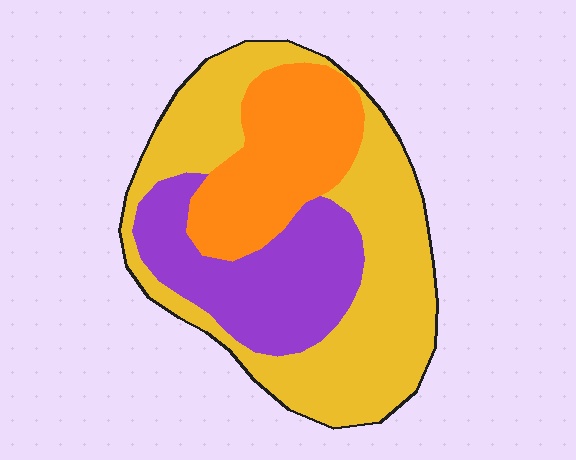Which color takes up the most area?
Yellow, at roughly 50%.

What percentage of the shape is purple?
Purple takes up about one quarter (1/4) of the shape.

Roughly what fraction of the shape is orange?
Orange takes up about one quarter (1/4) of the shape.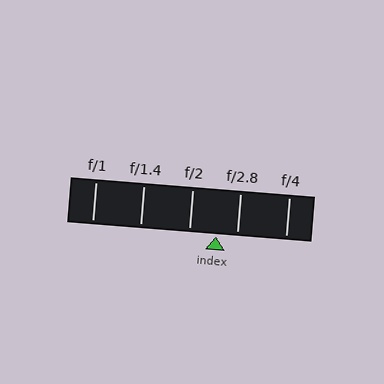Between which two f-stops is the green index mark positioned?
The index mark is between f/2 and f/2.8.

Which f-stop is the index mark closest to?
The index mark is closest to f/2.8.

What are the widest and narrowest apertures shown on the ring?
The widest aperture shown is f/1 and the narrowest is f/4.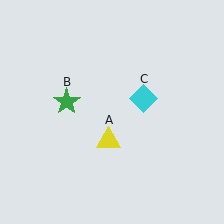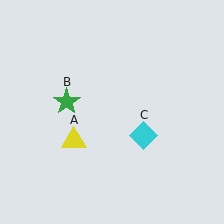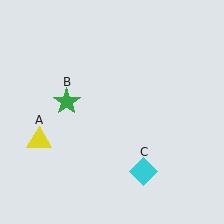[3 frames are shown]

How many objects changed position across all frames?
2 objects changed position: yellow triangle (object A), cyan diamond (object C).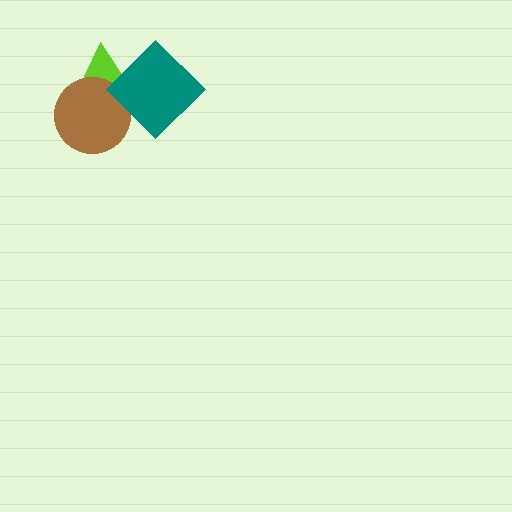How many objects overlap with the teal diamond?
2 objects overlap with the teal diamond.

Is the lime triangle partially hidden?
Yes, it is partially covered by another shape.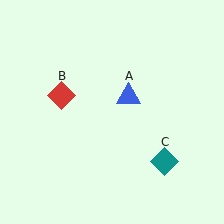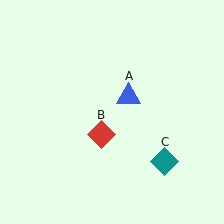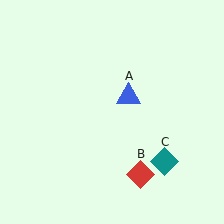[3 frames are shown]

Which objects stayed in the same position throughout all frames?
Blue triangle (object A) and teal diamond (object C) remained stationary.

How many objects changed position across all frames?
1 object changed position: red diamond (object B).